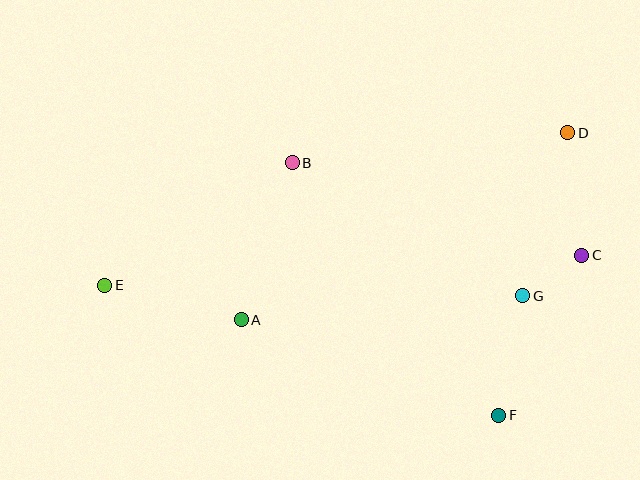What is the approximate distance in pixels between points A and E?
The distance between A and E is approximately 141 pixels.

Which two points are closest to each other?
Points C and G are closest to each other.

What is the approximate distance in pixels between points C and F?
The distance between C and F is approximately 180 pixels.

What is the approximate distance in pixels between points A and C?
The distance between A and C is approximately 346 pixels.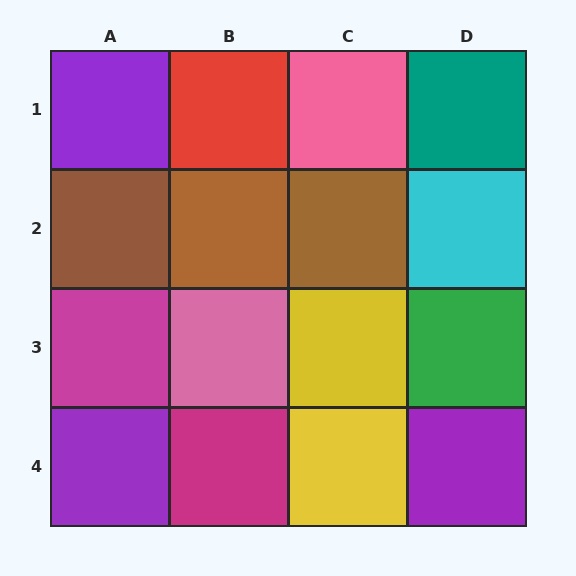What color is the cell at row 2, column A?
Brown.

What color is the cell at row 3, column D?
Green.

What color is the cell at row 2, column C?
Brown.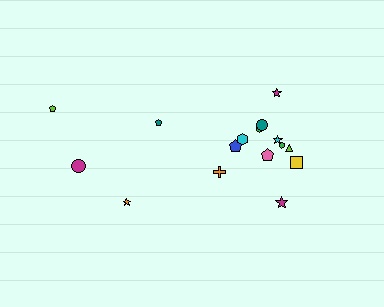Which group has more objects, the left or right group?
The right group.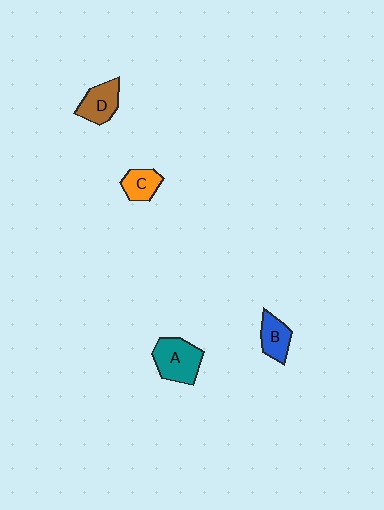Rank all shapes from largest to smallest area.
From largest to smallest: A (teal), D (brown), B (blue), C (orange).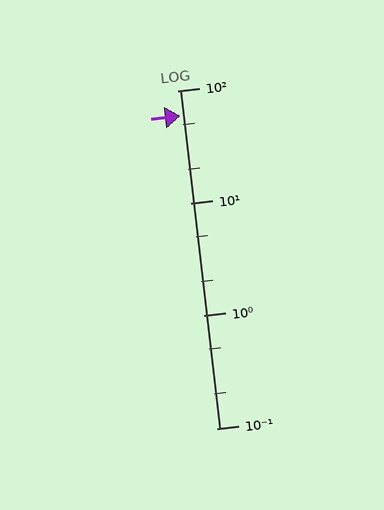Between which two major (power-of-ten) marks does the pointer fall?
The pointer is between 10 and 100.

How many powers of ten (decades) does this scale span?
The scale spans 3 decades, from 0.1 to 100.